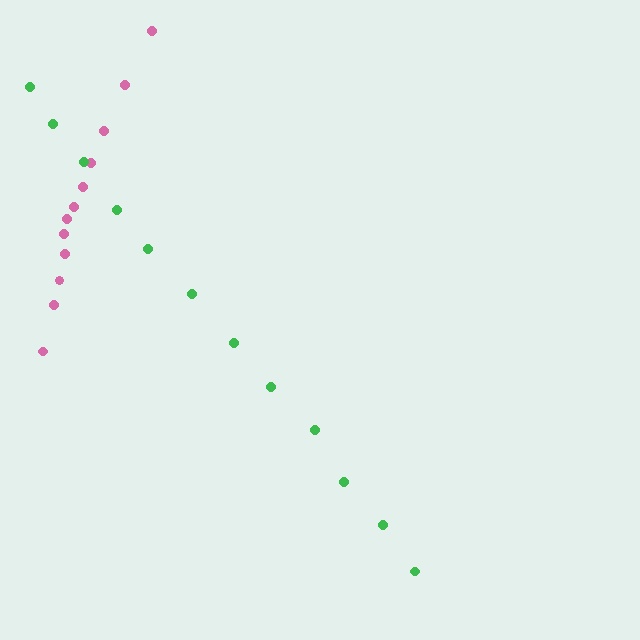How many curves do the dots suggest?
There are 2 distinct paths.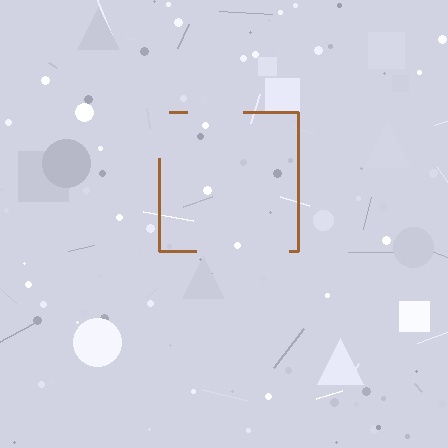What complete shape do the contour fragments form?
The contour fragments form a square.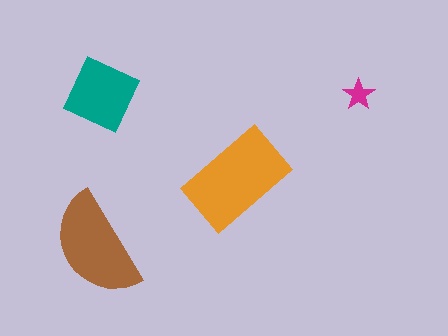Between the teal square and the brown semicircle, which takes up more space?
The brown semicircle.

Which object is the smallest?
The magenta star.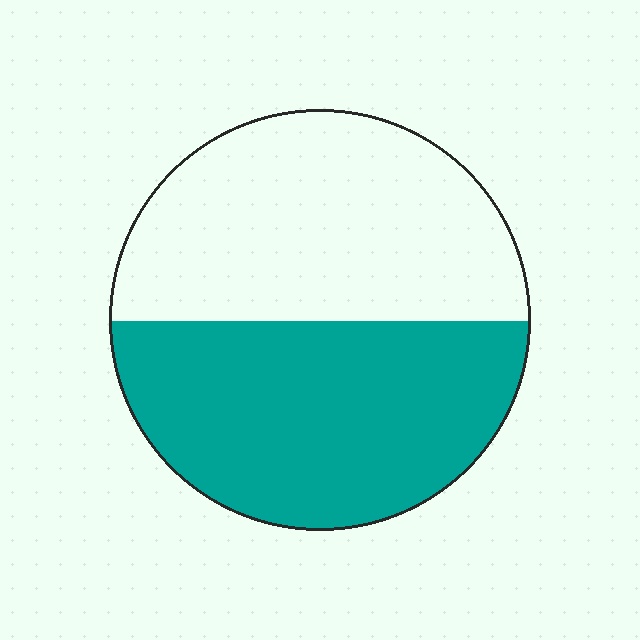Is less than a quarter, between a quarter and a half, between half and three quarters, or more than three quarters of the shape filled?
Between a quarter and a half.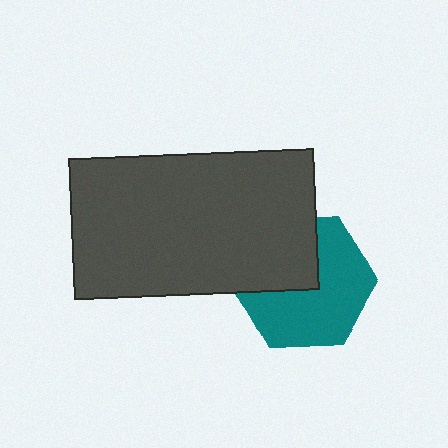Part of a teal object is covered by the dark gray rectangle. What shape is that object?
It is a hexagon.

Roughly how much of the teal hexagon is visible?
About half of it is visible (roughly 63%).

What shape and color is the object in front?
The object in front is a dark gray rectangle.